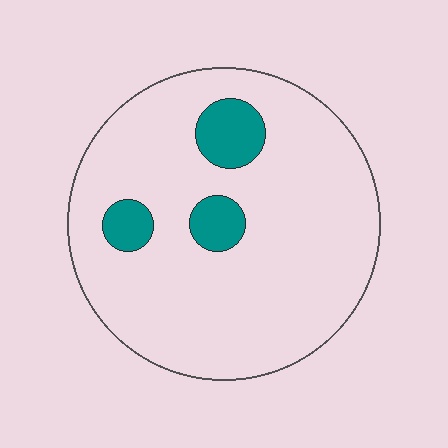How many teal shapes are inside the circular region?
3.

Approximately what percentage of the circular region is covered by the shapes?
Approximately 10%.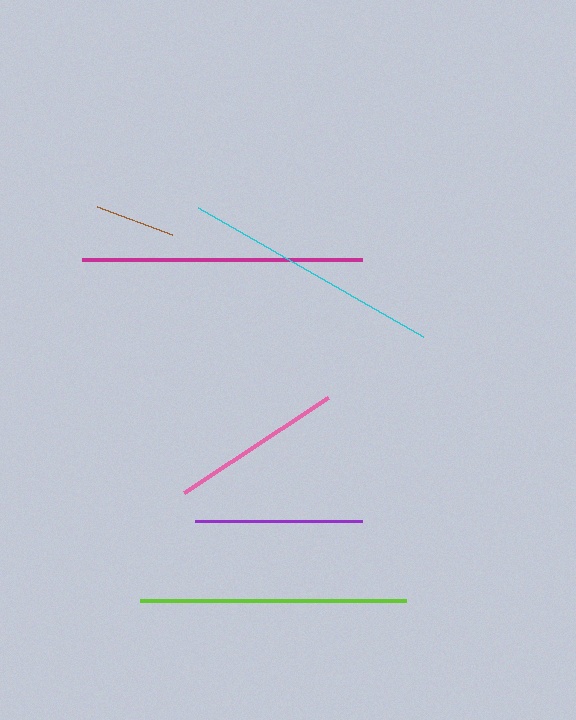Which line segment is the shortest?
The brown line is the shortest at approximately 79 pixels.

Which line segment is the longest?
The magenta line is the longest at approximately 279 pixels.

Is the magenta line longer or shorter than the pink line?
The magenta line is longer than the pink line.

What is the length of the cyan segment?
The cyan segment is approximately 259 pixels long.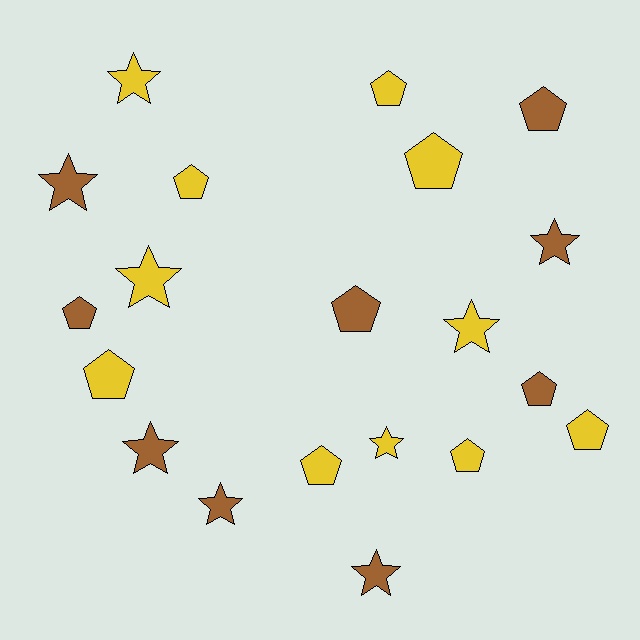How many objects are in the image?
There are 20 objects.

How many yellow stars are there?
There are 4 yellow stars.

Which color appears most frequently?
Yellow, with 11 objects.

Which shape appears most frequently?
Pentagon, with 11 objects.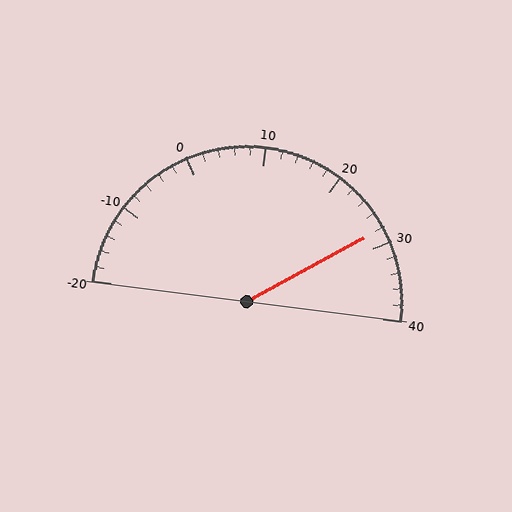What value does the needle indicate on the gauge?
The needle indicates approximately 28.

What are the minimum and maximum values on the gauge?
The gauge ranges from -20 to 40.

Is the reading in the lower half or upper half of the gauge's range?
The reading is in the upper half of the range (-20 to 40).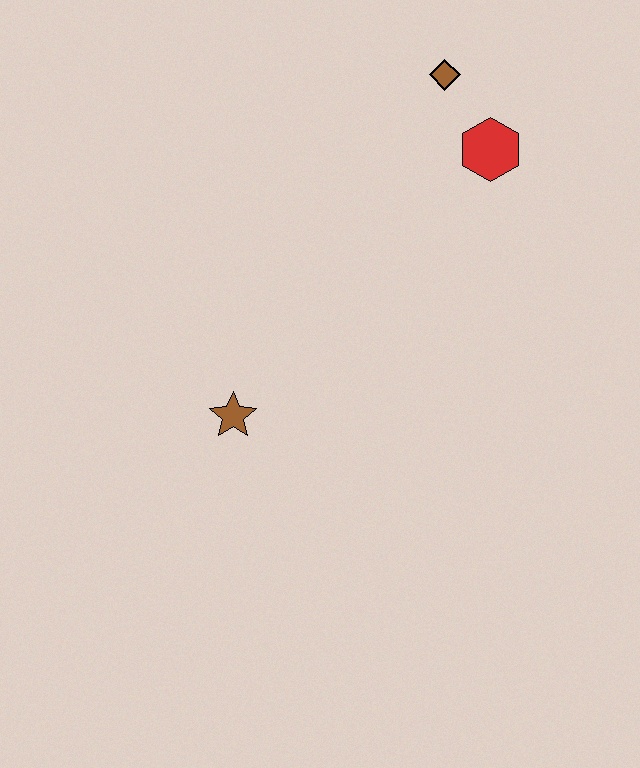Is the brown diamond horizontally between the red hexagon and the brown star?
Yes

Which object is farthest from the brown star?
The brown diamond is farthest from the brown star.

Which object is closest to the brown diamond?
The red hexagon is closest to the brown diamond.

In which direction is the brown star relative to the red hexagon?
The brown star is below the red hexagon.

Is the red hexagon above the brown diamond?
No